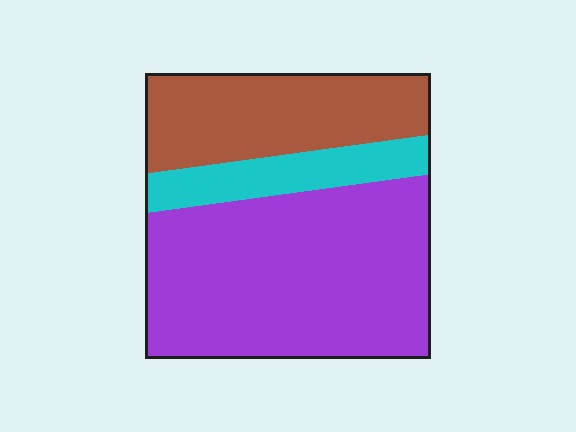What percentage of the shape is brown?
Brown covers around 30% of the shape.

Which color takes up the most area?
Purple, at roughly 60%.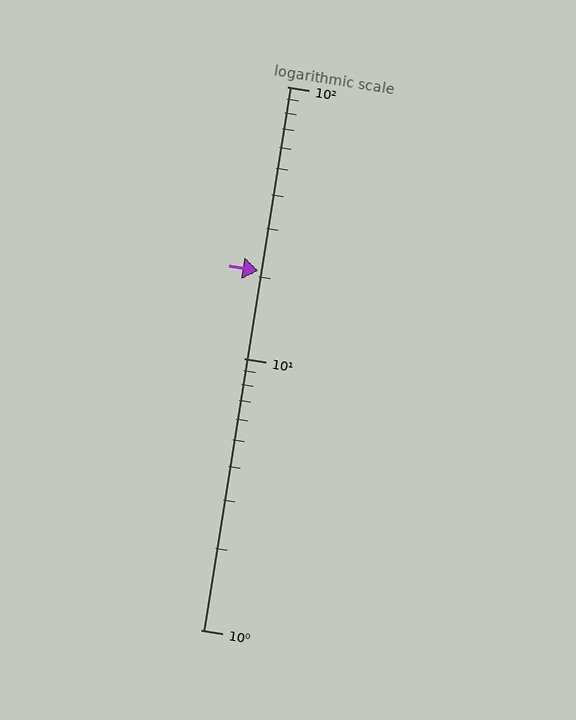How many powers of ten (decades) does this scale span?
The scale spans 2 decades, from 1 to 100.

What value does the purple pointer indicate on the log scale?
The pointer indicates approximately 21.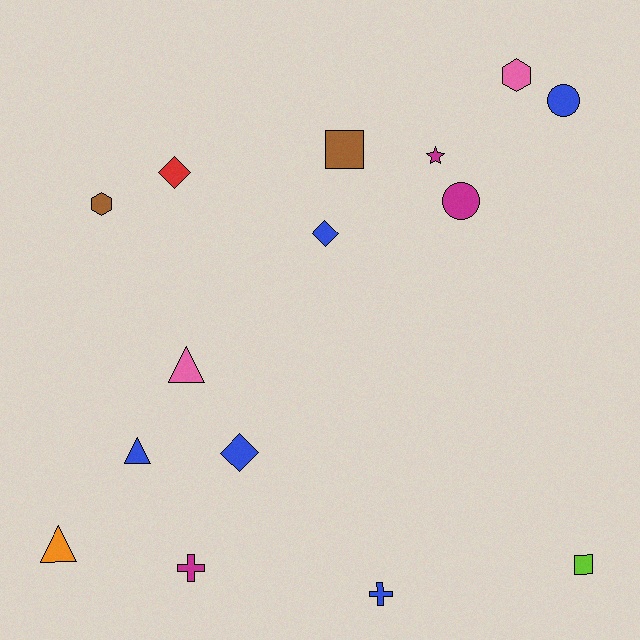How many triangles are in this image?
There are 3 triangles.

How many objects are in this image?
There are 15 objects.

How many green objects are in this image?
There are no green objects.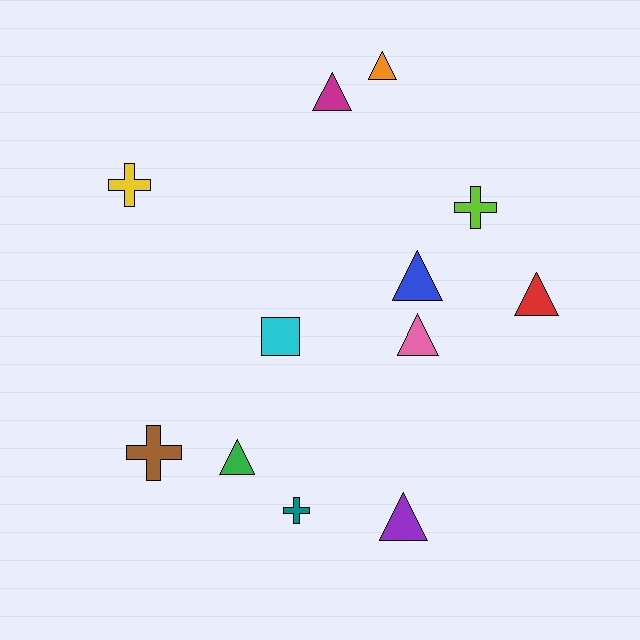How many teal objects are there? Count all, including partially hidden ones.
There is 1 teal object.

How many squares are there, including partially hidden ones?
There is 1 square.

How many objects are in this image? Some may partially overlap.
There are 12 objects.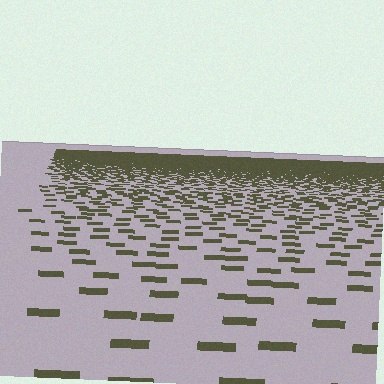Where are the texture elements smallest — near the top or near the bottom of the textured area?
Near the top.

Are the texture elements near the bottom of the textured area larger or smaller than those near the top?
Larger. Near the bottom, elements are closer to the viewer and appear at a bigger on-screen size.